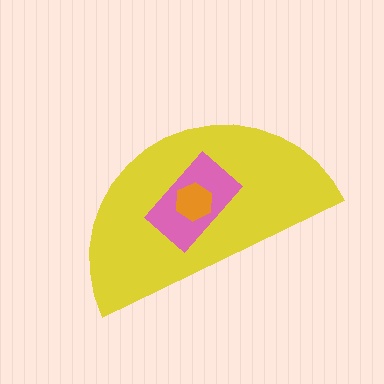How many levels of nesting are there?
3.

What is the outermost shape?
The yellow semicircle.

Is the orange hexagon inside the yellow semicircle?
Yes.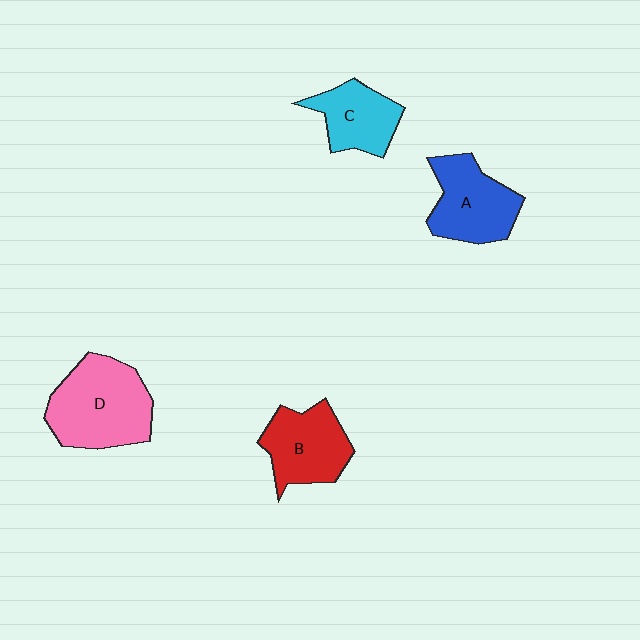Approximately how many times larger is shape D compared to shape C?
Approximately 1.7 times.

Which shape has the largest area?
Shape D (pink).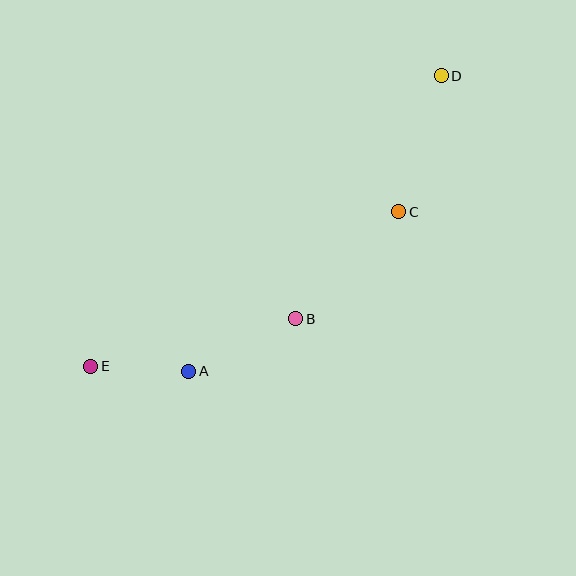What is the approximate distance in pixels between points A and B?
The distance between A and B is approximately 119 pixels.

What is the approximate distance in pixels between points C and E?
The distance between C and E is approximately 344 pixels.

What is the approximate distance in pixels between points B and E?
The distance between B and E is approximately 210 pixels.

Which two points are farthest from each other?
Points D and E are farthest from each other.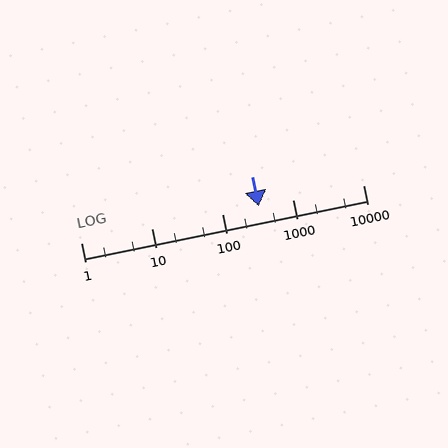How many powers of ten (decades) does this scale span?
The scale spans 4 decades, from 1 to 10000.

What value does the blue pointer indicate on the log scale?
The pointer indicates approximately 330.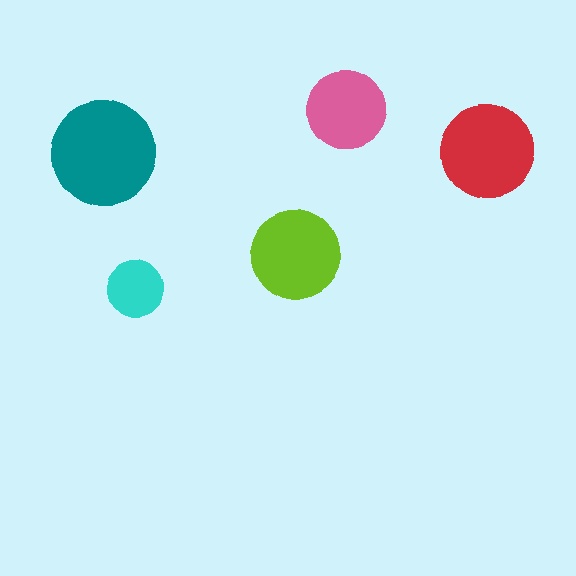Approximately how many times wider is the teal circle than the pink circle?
About 1.5 times wider.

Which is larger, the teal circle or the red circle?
The teal one.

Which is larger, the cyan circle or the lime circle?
The lime one.